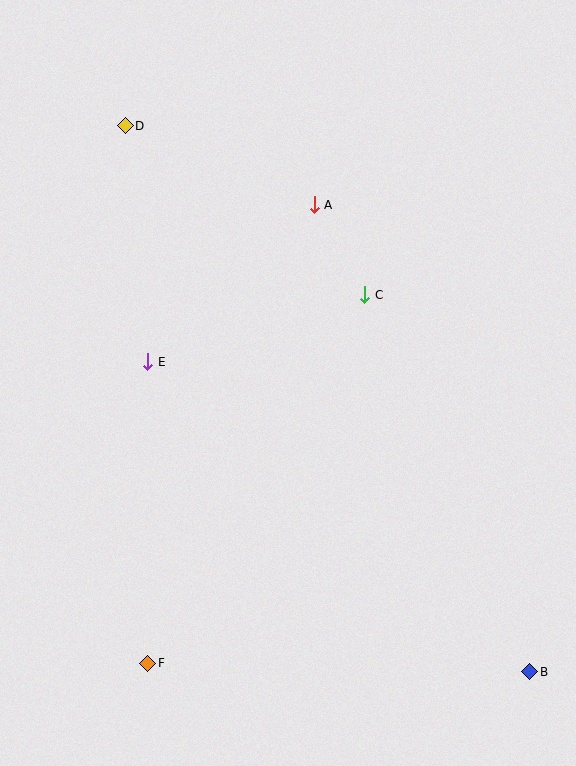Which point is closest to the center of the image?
Point C at (365, 295) is closest to the center.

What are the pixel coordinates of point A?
Point A is at (314, 205).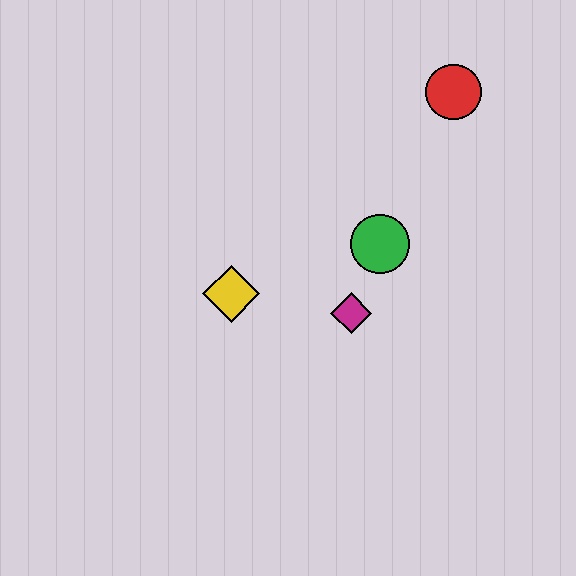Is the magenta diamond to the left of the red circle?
Yes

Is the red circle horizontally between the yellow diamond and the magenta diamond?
No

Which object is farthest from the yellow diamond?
The red circle is farthest from the yellow diamond.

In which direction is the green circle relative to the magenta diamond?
The green circle is above the magenta diamond.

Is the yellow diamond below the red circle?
Yes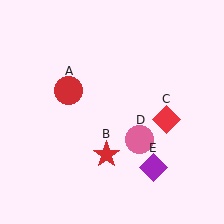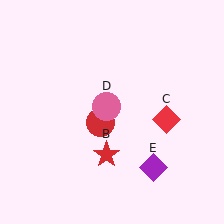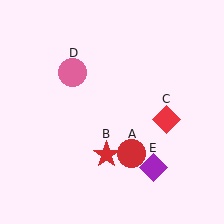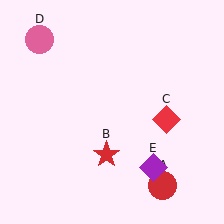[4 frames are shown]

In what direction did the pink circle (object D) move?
The pink circle (object D) moved up and to the left.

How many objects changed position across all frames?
2 objects changed position: red circle (object A), pink circle (object D).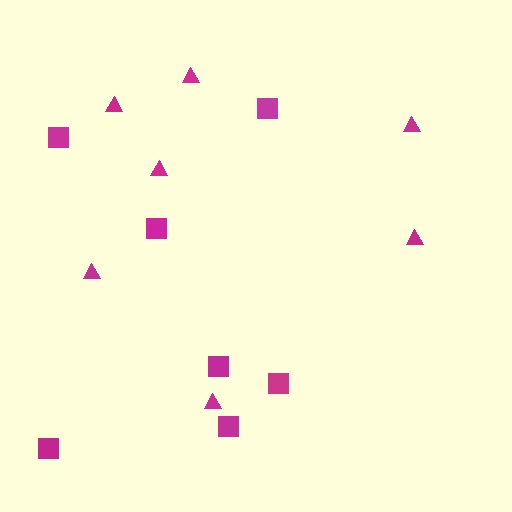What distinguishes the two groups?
There are 2 groups: one group of triangles (7) and one group of squares (7).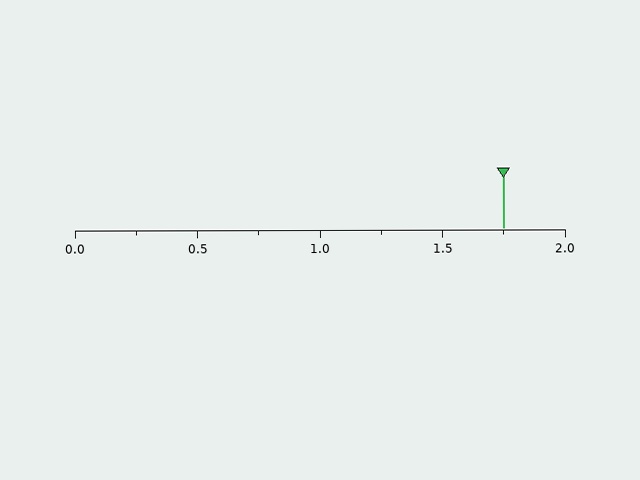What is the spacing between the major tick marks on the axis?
The major ticks are spaced 0.5 apart.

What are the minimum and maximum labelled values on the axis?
The axis runs from 0.0 to 2.0.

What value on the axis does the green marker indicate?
The marker indicates approximately 1.75.